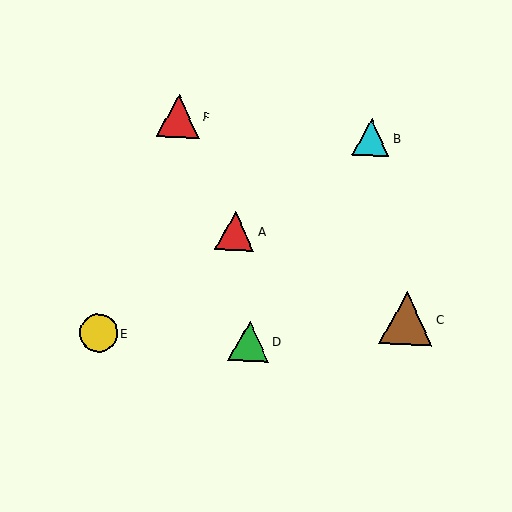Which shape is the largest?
The brown triangle (labeled C) is the largest.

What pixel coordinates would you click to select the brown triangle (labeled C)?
Click at (407, 318) to select the brown triangle C.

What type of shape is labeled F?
Shape F is a red triangle.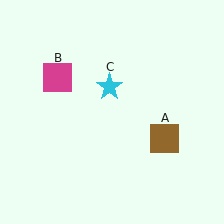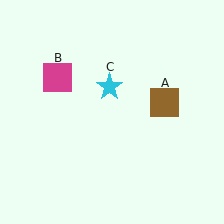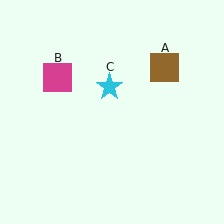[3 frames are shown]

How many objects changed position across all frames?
1 object changed position: brown square (object A).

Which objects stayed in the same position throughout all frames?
Magenta square (object B) and cyan star (object C) remained stationary.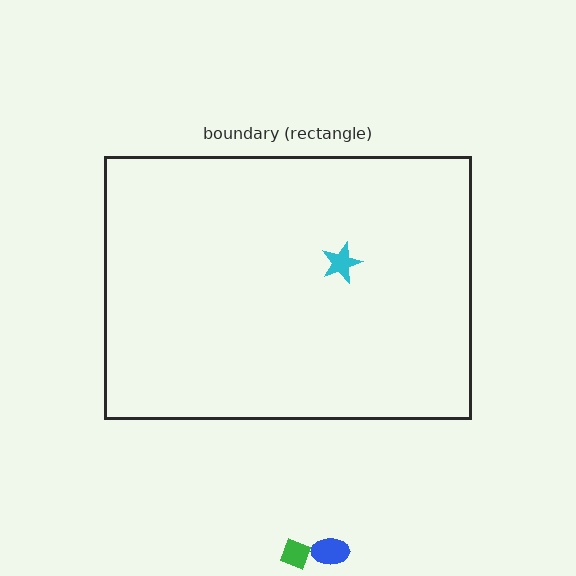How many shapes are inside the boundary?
1 inside, 2 outside.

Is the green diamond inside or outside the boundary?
Outside.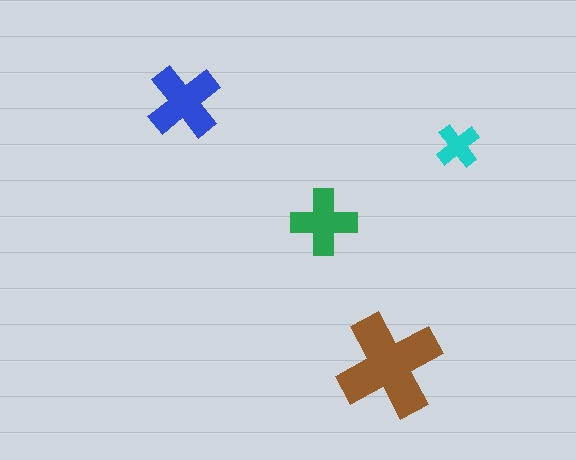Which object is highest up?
The blue cross is topmost.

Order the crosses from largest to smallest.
the brown one, the blue one, the green one, the cyan one.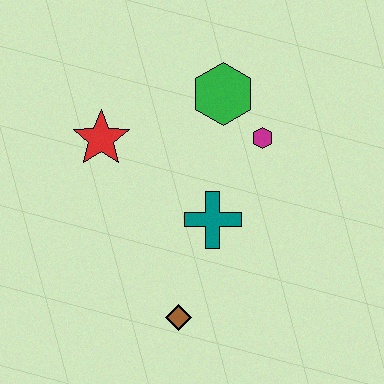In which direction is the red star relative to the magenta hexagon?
The red star is to the left of the magenta hexagon.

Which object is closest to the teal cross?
The magenta hexagon is closest to the teal cross.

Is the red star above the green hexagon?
No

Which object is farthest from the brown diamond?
The green hexagon is farthest from the brown diamond.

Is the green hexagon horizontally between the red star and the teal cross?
No